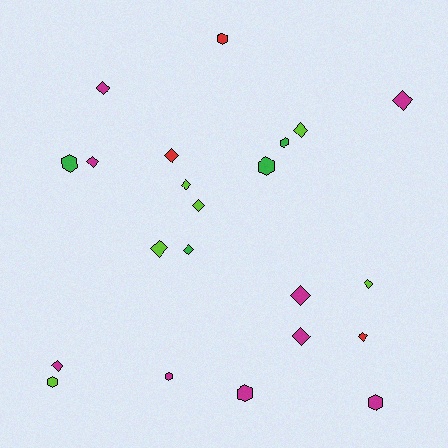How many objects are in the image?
There are 22 objects.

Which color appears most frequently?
Magenta, with 9 objects.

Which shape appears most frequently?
Diamond, with 14 objects.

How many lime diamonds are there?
There are 5 lime diamonds.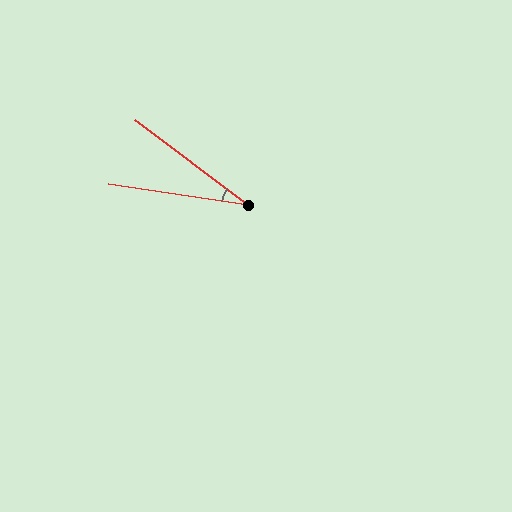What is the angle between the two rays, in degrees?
Approximately 28 degrees.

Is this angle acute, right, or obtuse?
It is acute.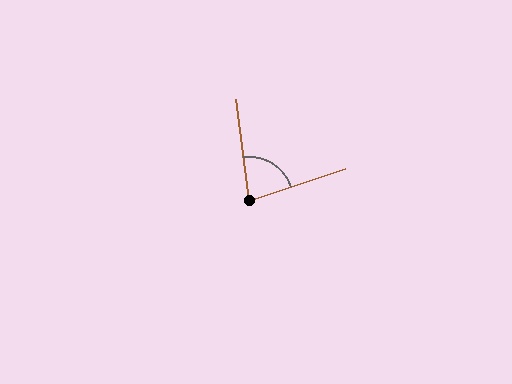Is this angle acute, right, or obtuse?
It is acute.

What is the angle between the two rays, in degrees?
Approximately 79 degrees.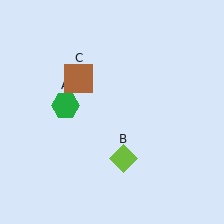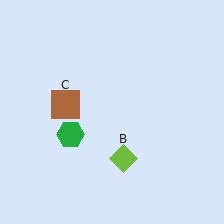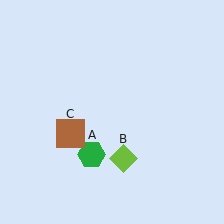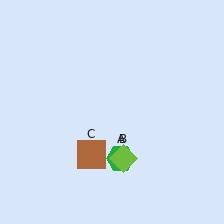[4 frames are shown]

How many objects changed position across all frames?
2 objects changed position: green hexagon (object A), brown square (object C).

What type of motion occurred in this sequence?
The green hexagon (object A), brown square (object C) rotated counterclockwise around the center of the scene.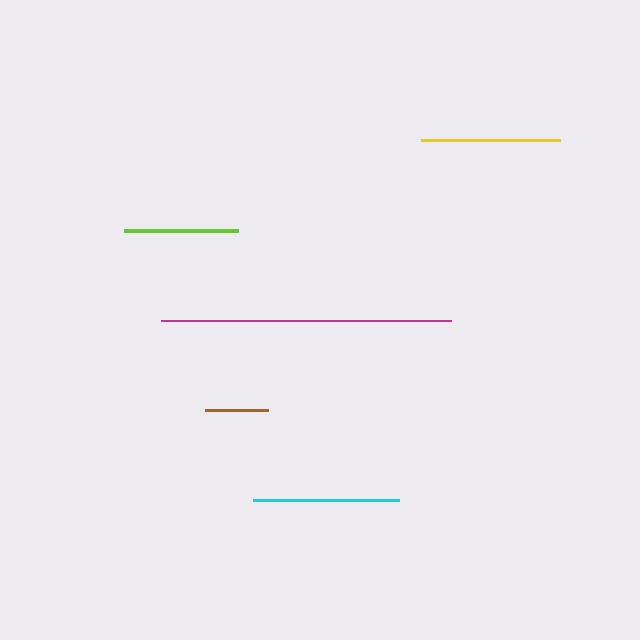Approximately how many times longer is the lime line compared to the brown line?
The lime line is approximately 1.8 times the length of the brown line.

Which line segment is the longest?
The magenta line is the longest at approximately 290 pixels.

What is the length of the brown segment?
The brown segment is approximately 63 pixels long.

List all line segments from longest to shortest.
From longest to shortest: magenta, cyan, yellow, lime, brown.